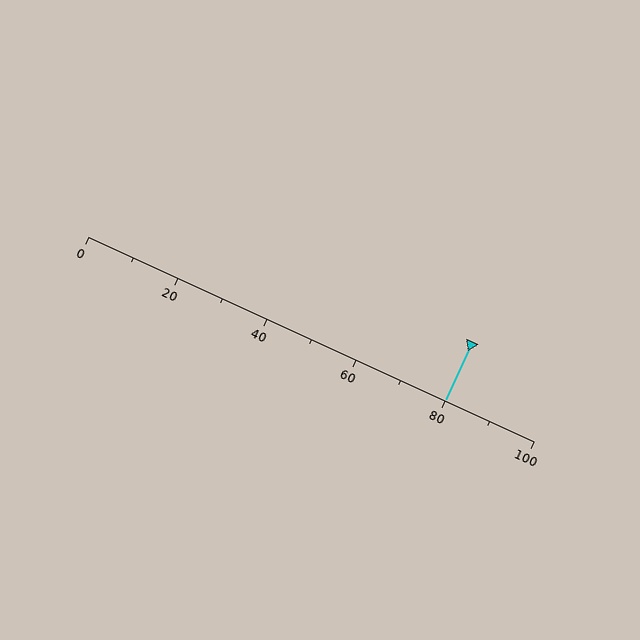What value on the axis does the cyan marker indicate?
The marker indicates approximately 80.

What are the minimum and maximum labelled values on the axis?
The axis runs from 0 to 100.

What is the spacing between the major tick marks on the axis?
The major ticks are spaced 20 apart.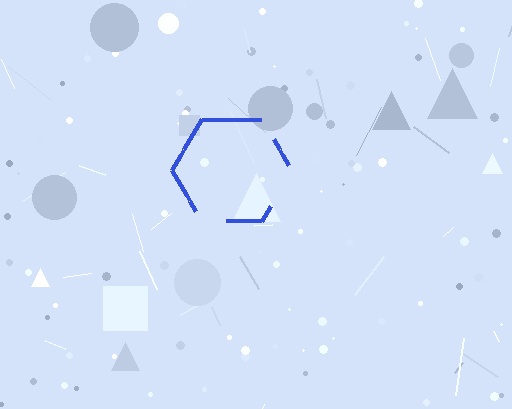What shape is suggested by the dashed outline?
The dashed outline suggests a hexagon.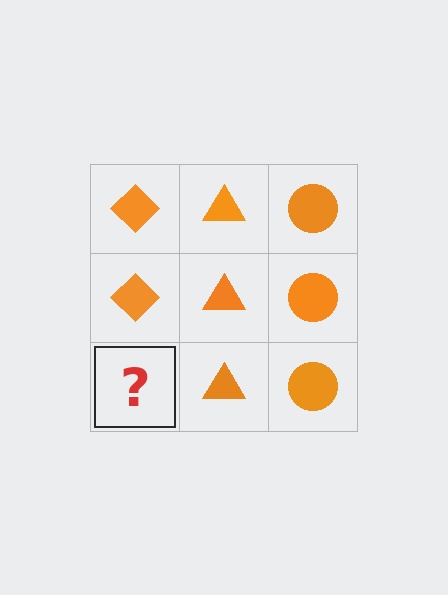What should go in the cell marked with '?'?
The missing cell should contain an orange diamond.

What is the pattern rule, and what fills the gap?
The rule is that each column has a consistent shape. The gap should be filled with an orange diamond.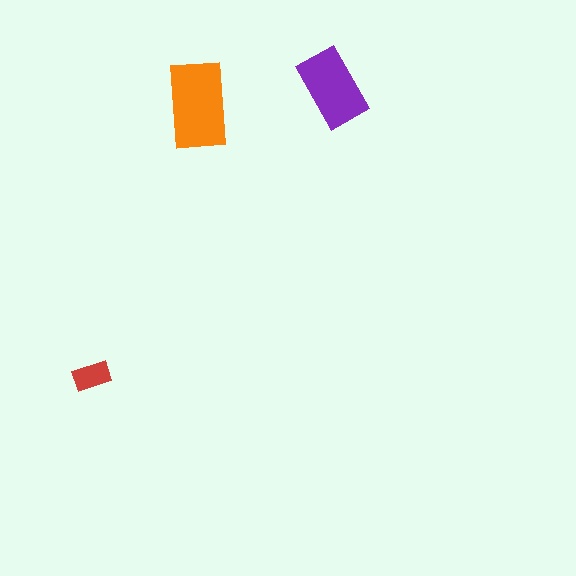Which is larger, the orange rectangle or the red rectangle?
The orange one.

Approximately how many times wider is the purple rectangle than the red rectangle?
About 2 times wider.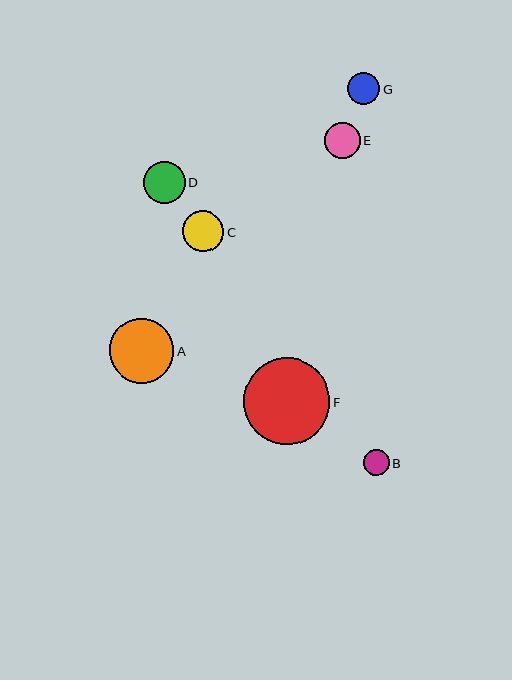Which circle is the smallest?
Circle B is the smallest with a size of approximately 26 pixels.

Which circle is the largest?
Circle F is the largest with a size of approximately 87 pixels.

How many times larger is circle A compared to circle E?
Circle A is approximately 1.8 times the size of circle E.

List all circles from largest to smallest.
From largest to smallest: F, A, D, C, E, G, B.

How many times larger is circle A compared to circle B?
Circle A is approximately 2.5 times the size of circle B.